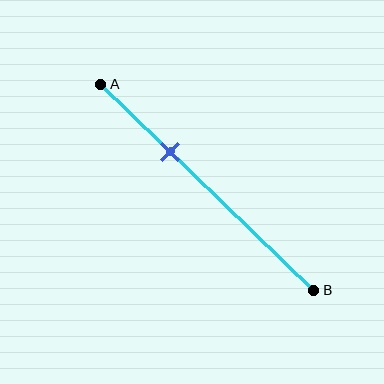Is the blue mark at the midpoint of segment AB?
No, the mark is at about 35% from A, not at the 50% midpoint.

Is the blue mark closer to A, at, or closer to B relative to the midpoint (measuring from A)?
The blue mark is closer to point A than the midpoint of segment AB.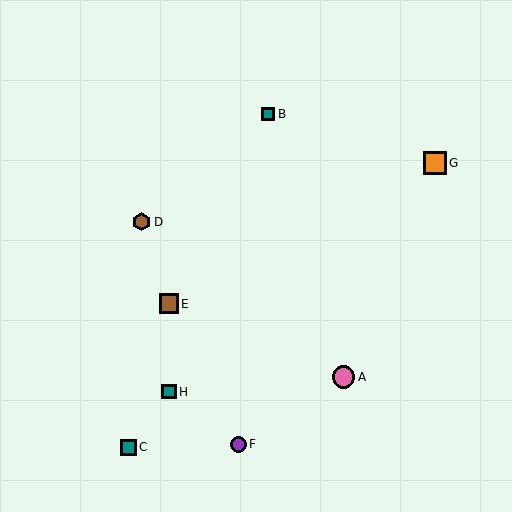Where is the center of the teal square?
The center of the teal square is at (268, 114).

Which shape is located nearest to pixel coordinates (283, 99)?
The teal square (labeled B) at (268, 114) is nearest to that location.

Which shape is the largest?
The orange square (labeled G) is the largest.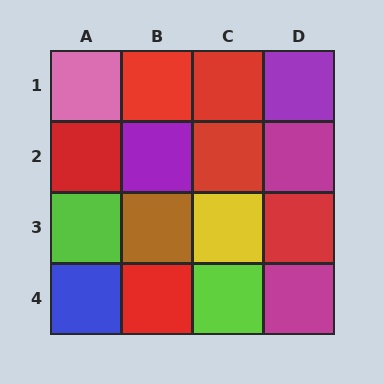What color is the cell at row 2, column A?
Red.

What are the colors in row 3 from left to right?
Lime, brown, yellow, red.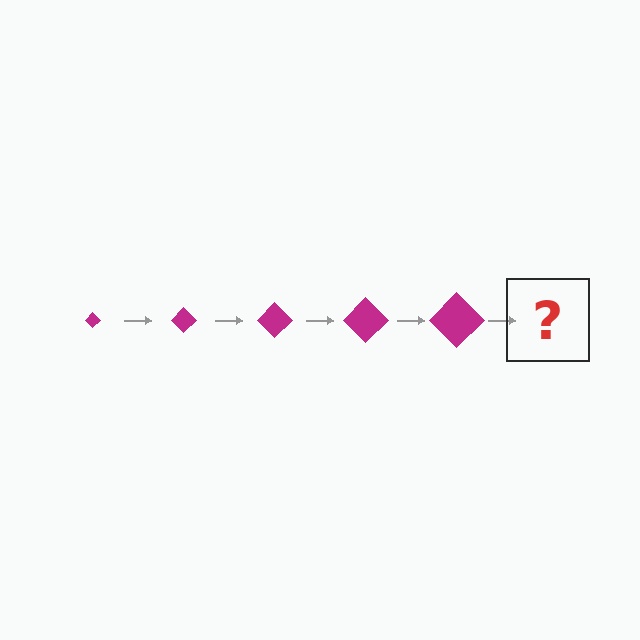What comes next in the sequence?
The next element should be a magenta diamond, larger than the previous one.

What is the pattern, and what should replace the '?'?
The pattern is that the diamond gets progressively larger each step. The '?' should be a magenta diamond, larger than the previous one.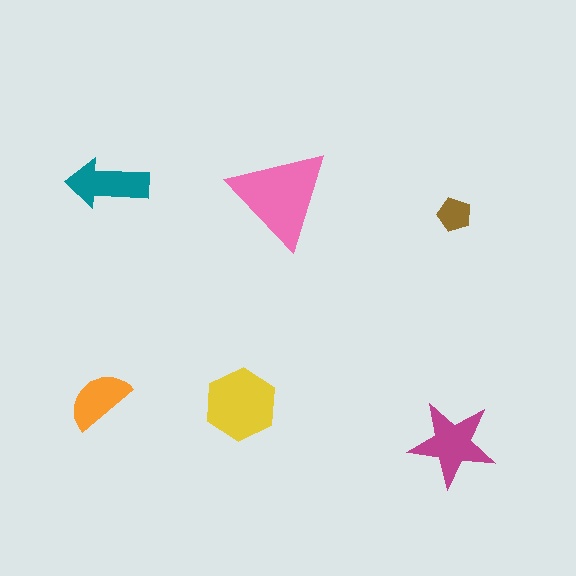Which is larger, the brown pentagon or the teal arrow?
The teal arrow.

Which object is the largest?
The pink triangle.